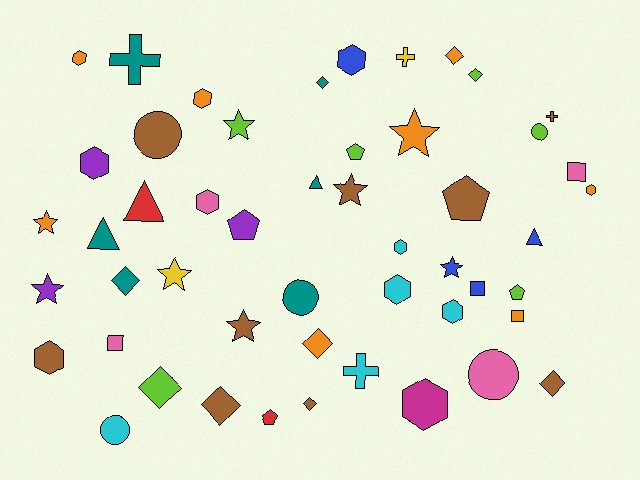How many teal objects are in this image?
There are 6 teal objects.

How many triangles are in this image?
There are 4 triangles.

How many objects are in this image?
There are 50 objects.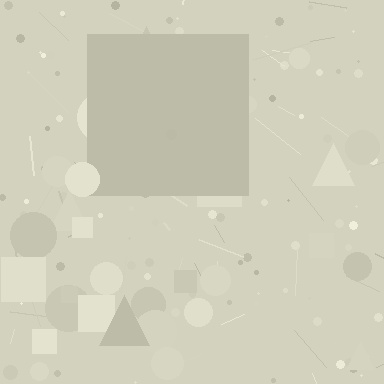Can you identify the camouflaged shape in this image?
The camouflaged shape is a square.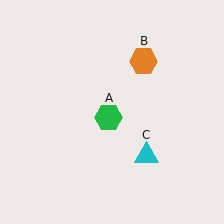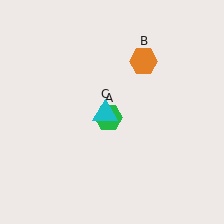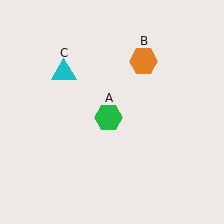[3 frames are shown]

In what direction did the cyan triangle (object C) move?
The cyan triangle (object C) moved up and to the left.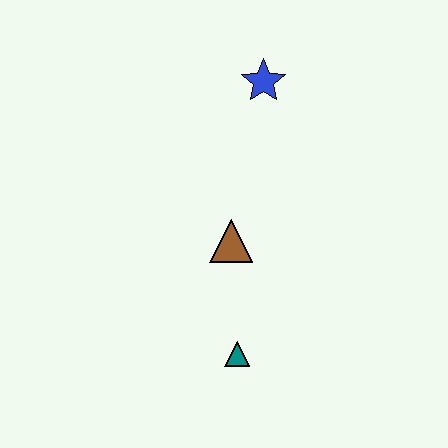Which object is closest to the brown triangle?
The teal triangle is closest to the brown triangle.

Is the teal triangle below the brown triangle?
Yes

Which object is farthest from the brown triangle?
The blue star is farthest from the brown triangle.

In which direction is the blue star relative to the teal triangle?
The blue star is above the teal triangle.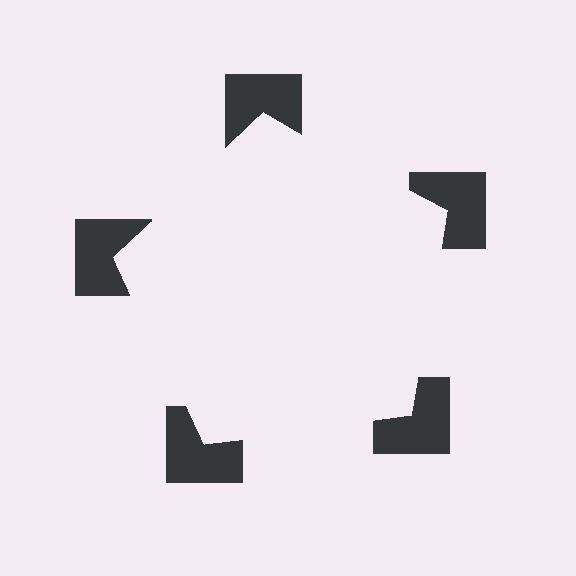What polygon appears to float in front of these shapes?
An illusory pentagon — its edges are inferred from the aligned wedge cuts in the notched squares, not physically drawn.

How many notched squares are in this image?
There are 5 — one at each vertex of the illusory pentagon.